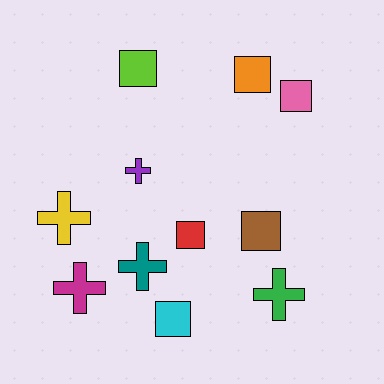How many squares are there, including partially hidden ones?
There are 6 squares.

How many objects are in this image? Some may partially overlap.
There are 11 objects.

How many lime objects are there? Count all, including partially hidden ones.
There is 1 lime object.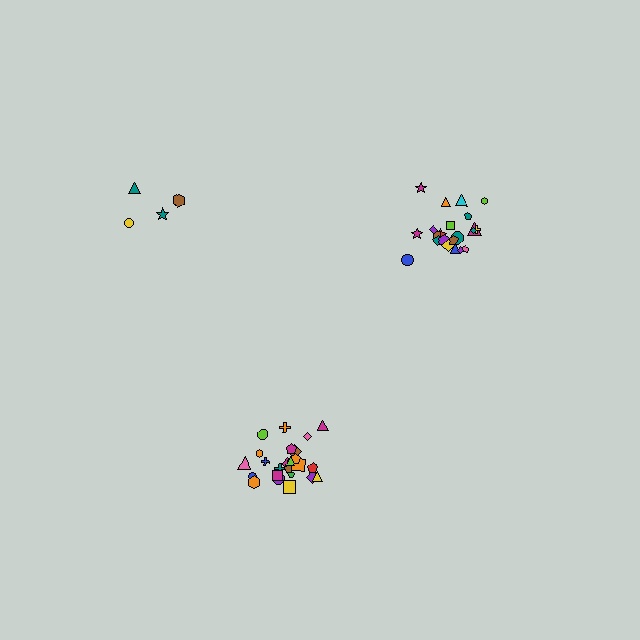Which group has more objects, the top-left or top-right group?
The top-right group.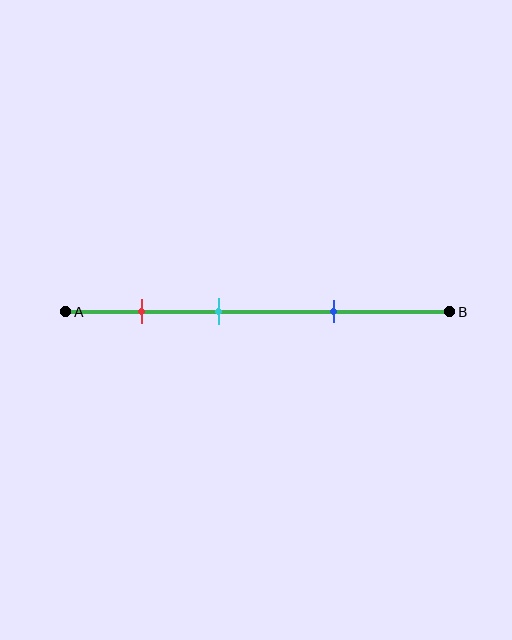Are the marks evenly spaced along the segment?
Yes, the marks are approximately evenly spaced.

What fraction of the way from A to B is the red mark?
The red mark is approximately 20% (0.2) of the way from A to B.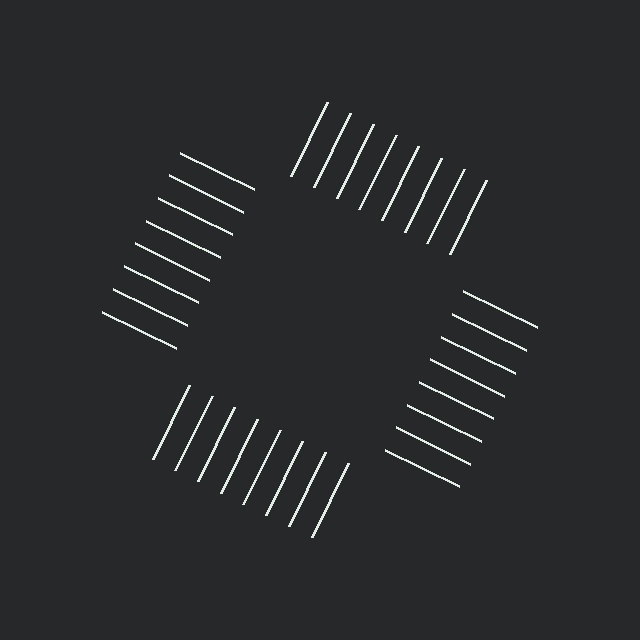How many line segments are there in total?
32 — 8 along each of the 4 edges.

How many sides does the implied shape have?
4 sides — the line-ends trace a square.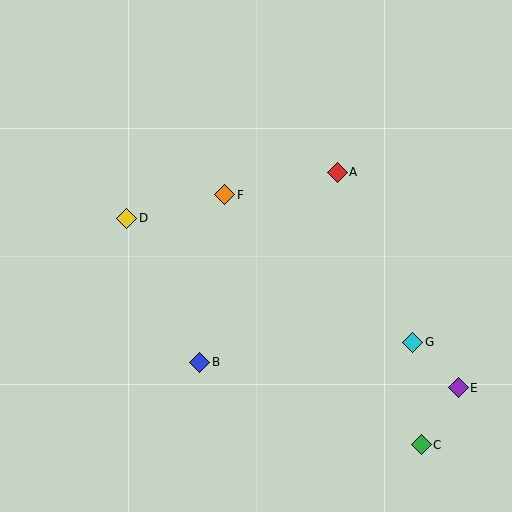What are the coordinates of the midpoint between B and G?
The midpoint between B and G is at (306, 352).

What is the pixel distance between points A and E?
The distance between A and E is 247 pixels.